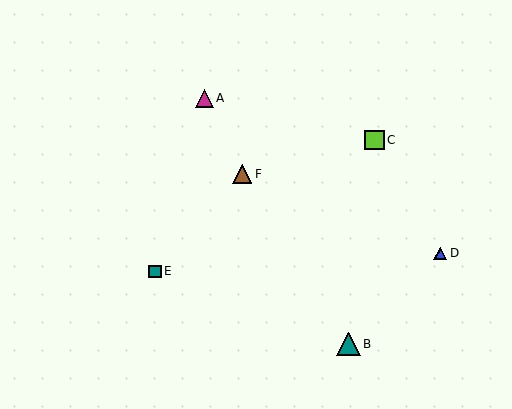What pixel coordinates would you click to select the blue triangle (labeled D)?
Click at (440, 253) to select the blue triangle D.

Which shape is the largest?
The teal triangle (labeled B) is the largest.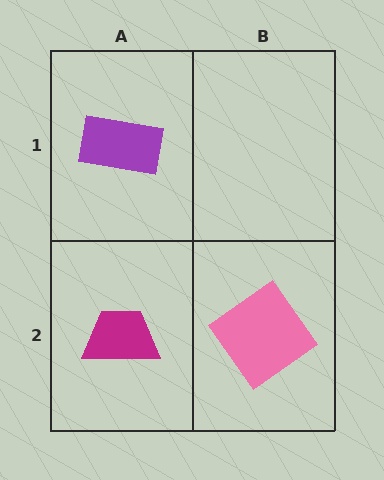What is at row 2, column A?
A magenta trapezoid.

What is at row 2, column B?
A pink diamond.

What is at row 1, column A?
A purple rectangle.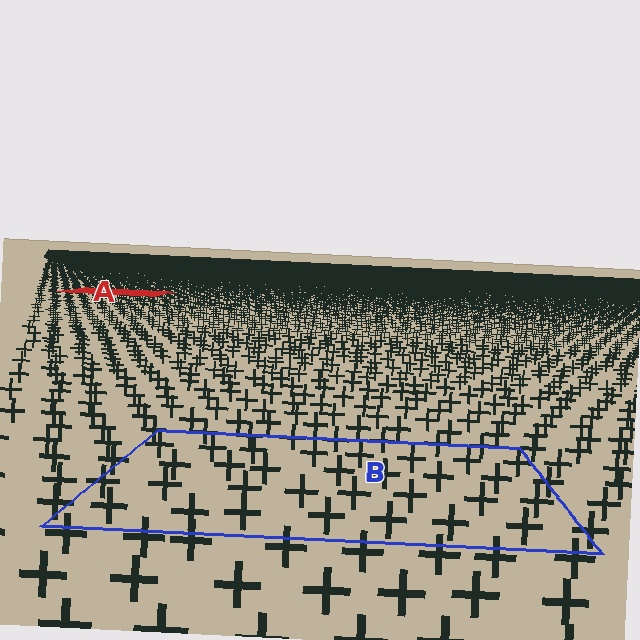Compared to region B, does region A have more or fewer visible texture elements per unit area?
Region A has more texture elements per unit area — they are packed more densely because it is farther away.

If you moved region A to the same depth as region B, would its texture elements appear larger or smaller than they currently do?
They would appear larger. At a closer depth, the same texture elements are projected at a bigger on-screen size.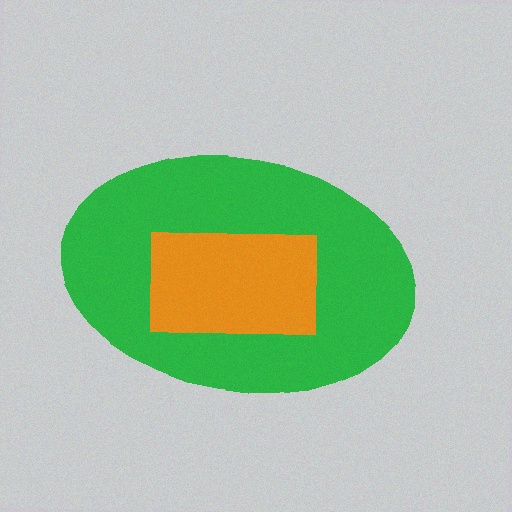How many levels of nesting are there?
2.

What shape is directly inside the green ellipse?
The orange rectangle.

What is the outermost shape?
The green ellipse.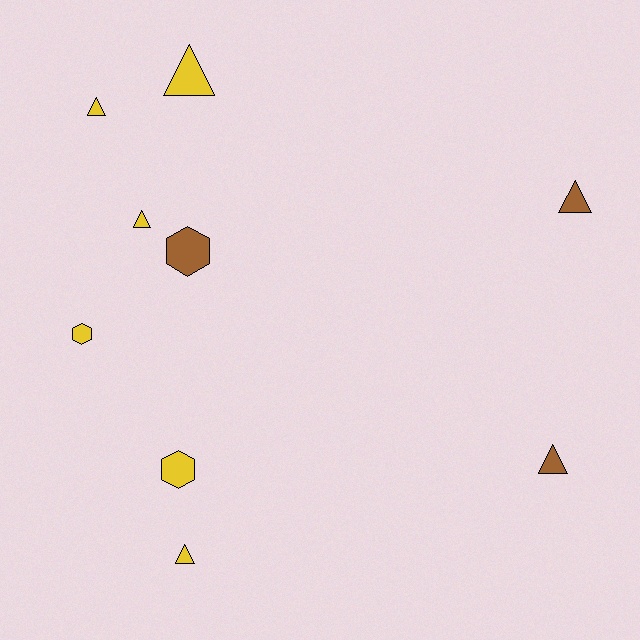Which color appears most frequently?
Yellow, with 6 objects.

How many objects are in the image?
There are 9 objects.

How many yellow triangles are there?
There are 4 yellow triangles.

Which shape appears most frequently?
Triangle, with 6 objects.